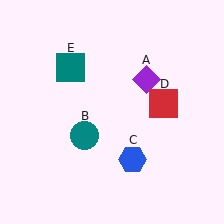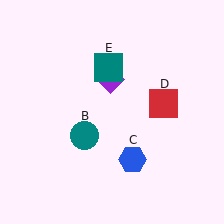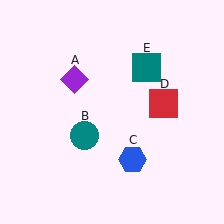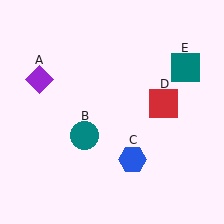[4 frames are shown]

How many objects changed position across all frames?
2 objects changed position: purple diamond (object A), teal square (object E).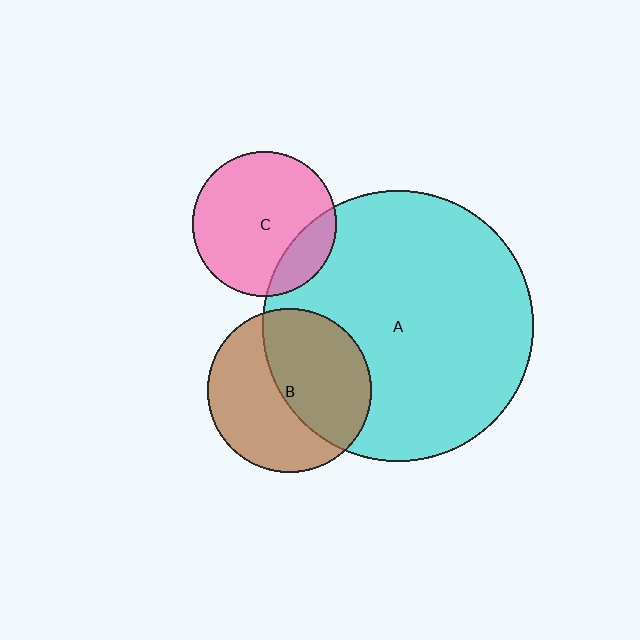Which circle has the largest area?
Circle A (cyan).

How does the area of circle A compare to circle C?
Approximately 3.5 times.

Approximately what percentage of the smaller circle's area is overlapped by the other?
Approximately 50%.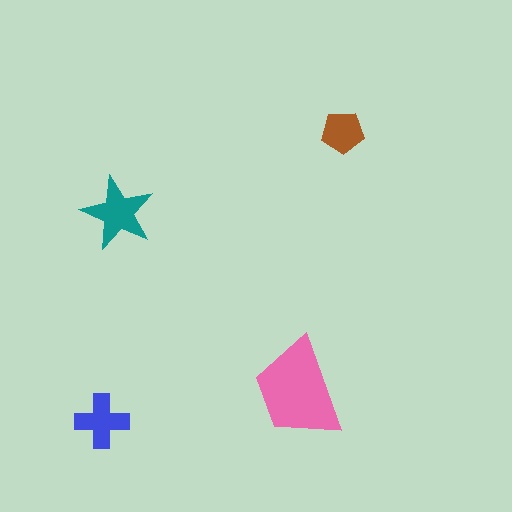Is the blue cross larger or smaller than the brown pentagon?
Larger.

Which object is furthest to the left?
The blue cross is leftmost.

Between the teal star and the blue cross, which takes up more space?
The teal star.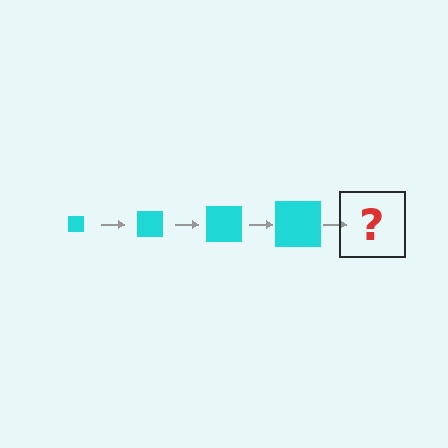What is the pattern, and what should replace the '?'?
The pattern is that the square gets progressively larger each step. The '?' should be a cyan square, larger than the previous one.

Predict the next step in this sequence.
The next step is a cyan square, larger than the previous one.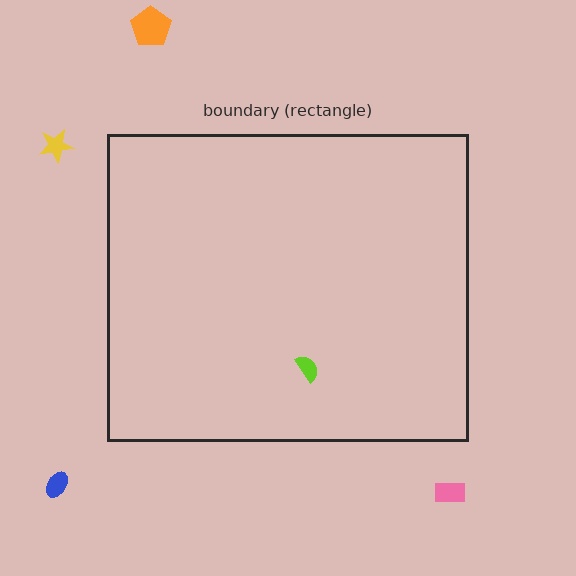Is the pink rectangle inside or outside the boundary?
Outside.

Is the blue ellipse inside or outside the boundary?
Outside.